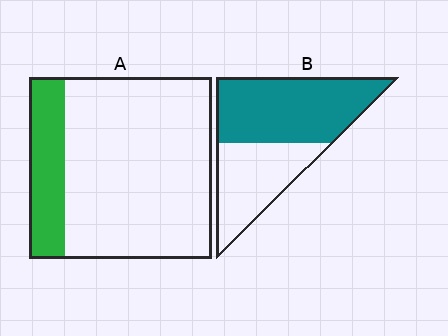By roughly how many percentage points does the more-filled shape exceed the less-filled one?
By roughly 40 percentage points (B over A).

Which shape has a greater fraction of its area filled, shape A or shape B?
Shape B.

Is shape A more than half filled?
No.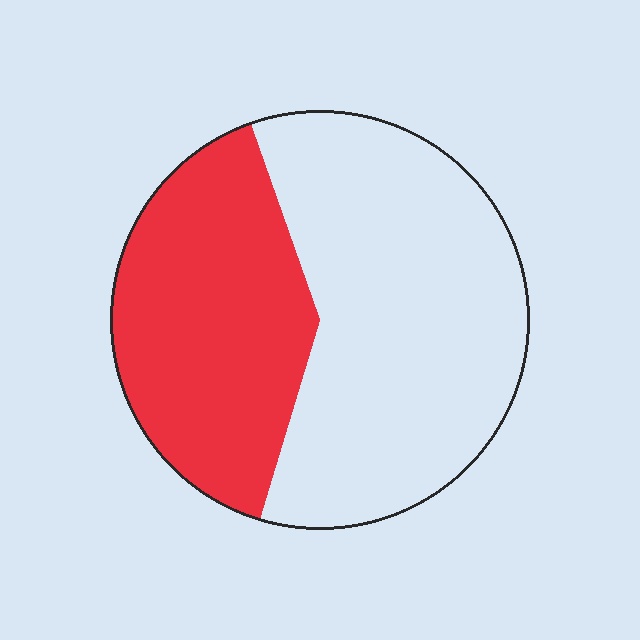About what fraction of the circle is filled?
About two fifths (2/5).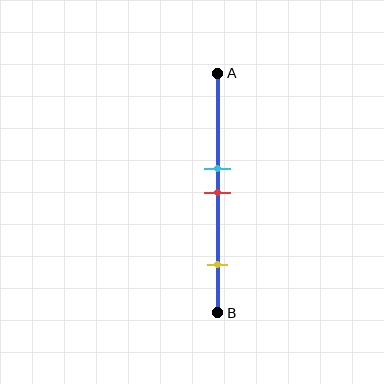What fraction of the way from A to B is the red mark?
The red mark is approximately 50% (0.5) of the way from A to B.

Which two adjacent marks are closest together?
The cyan and red marks are the closest adjacent pair.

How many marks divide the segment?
There are 3 marks dividing the segment.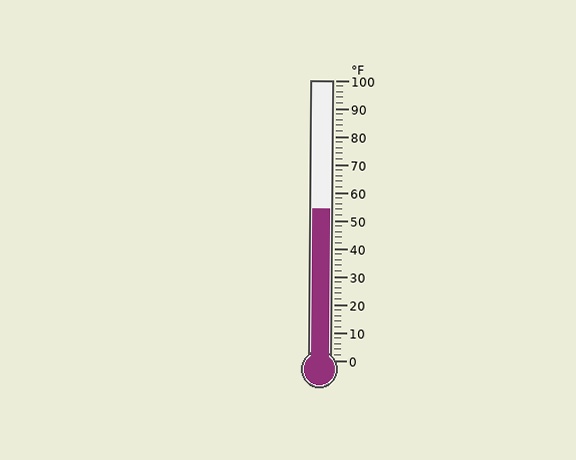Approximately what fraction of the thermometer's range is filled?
The thermometer is filled to approximately 55% of its range.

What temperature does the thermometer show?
The thermometer shows approximately 54°F.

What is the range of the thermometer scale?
The thermometer scale ranges from 0°F to 100°F.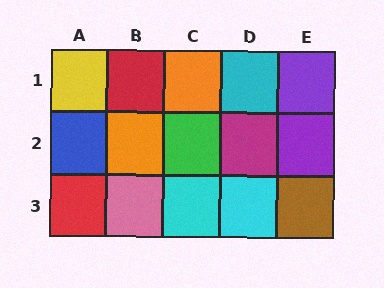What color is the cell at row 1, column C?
Orange.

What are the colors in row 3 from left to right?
Red, pink, cyan, cyan, brown.